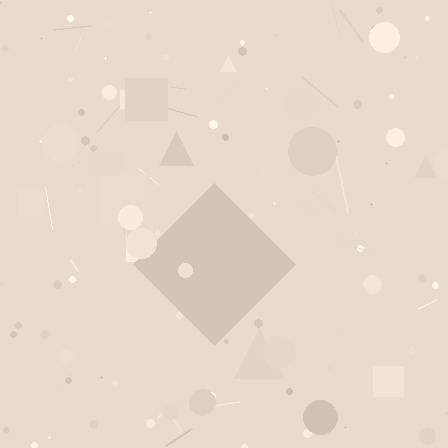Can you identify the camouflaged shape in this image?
The camouflaged shape is a diamond.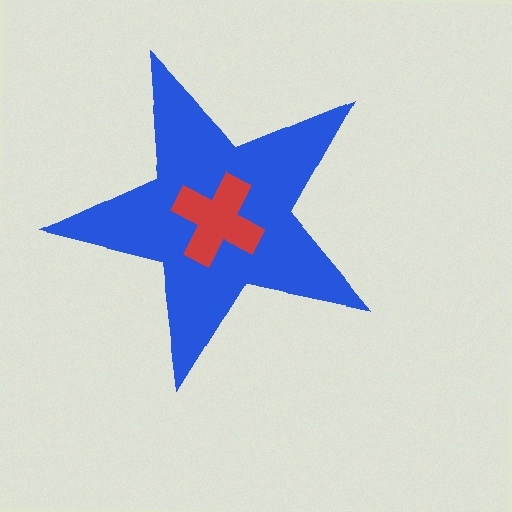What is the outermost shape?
The blue star.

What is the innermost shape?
The red cross.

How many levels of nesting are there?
2.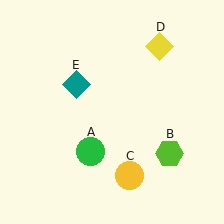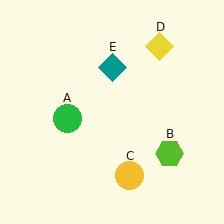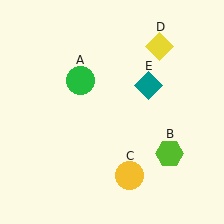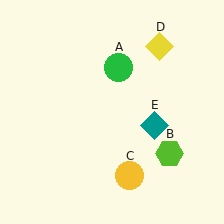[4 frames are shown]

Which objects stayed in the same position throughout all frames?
Lime hexagon (object B) and yellow circle (object C) and yellow diamond (object D) remained stationary.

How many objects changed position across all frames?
2 objects changed position: green circle (object A), teal diamond (object E).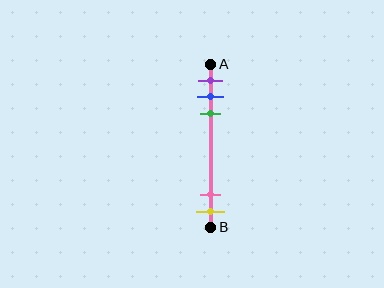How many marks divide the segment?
There are 5 marks dividing the segment.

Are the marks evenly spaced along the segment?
No, the marks are not evenly spaced.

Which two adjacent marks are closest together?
The blue and green marks are the closest adjacent pair.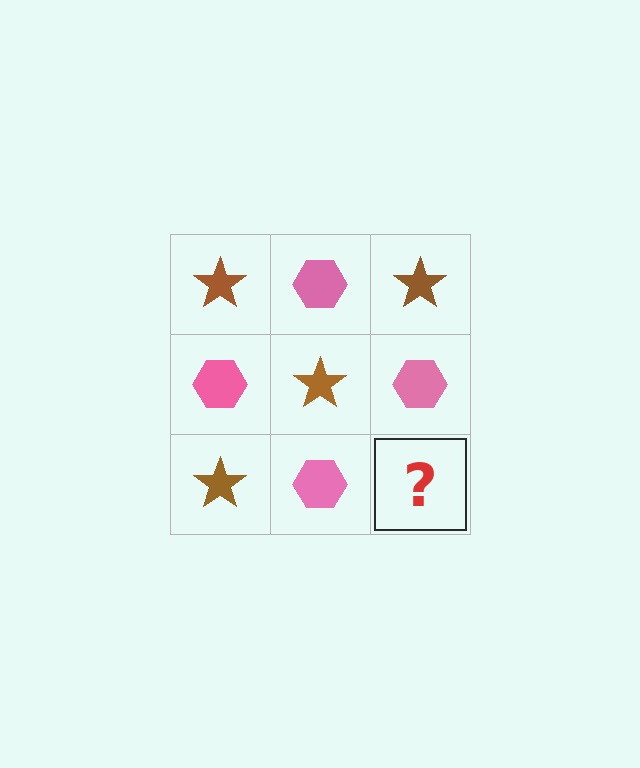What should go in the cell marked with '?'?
The missing cell should contain a brown star.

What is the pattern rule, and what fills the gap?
The rule is that it alternates brown star and pink hexagon in a checkerboard pattern. The gap should be filled with a brown star.